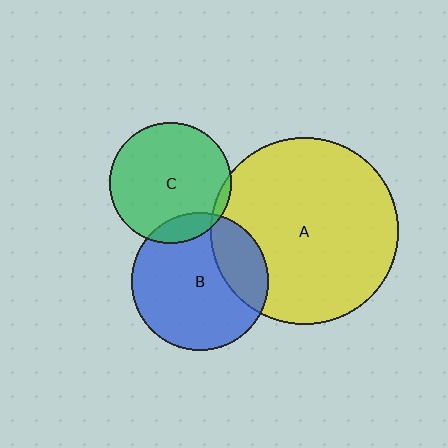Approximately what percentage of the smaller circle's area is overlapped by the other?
Approximately 25%.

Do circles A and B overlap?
Yes.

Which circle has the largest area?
Circle A (yellow).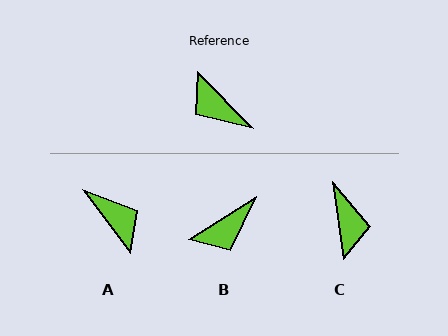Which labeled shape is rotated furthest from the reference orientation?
A, about 172 degrees away.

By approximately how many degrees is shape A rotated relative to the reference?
Approximately 172 degrees counter-clockwise.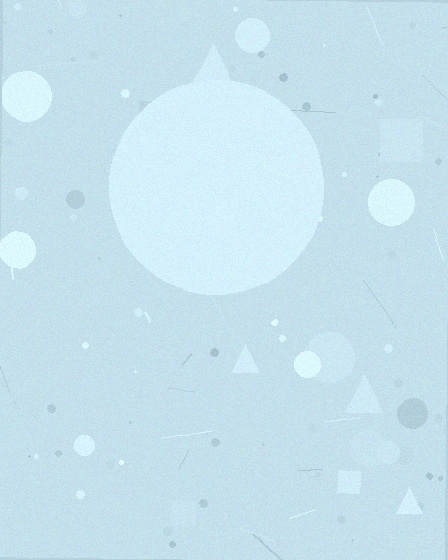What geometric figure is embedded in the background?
A circle is embedded in the background.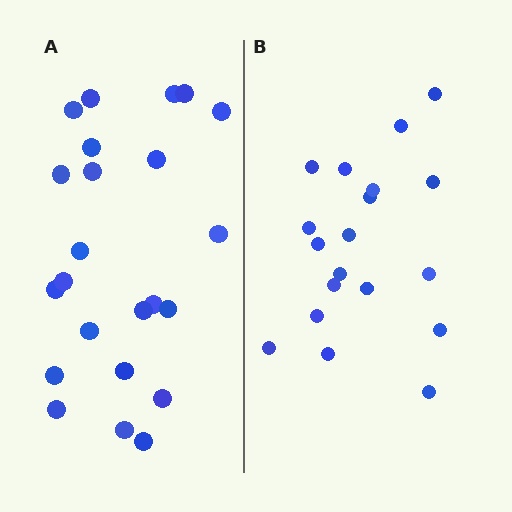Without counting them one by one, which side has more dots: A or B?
Region A (the left region) has more dots.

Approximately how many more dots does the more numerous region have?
Region A has about 4 more dots than region B.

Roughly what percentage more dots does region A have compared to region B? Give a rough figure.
About 20% more.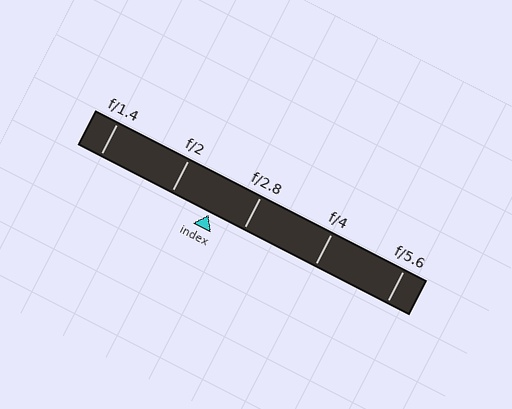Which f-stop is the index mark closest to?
The index mark is closest to f/2.8.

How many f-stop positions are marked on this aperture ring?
There are 5 f-stop positions marked.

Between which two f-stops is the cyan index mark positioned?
The index mark is between f/2 and f/2.8.